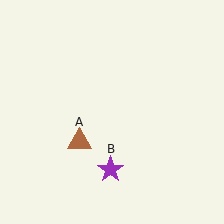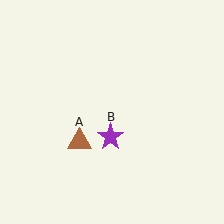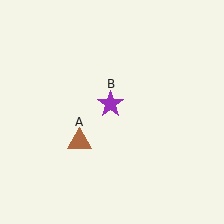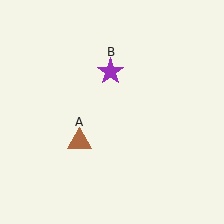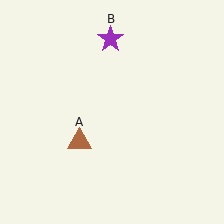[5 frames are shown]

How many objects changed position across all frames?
1 object changed position: purple star (object B).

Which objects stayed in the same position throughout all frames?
Brown triangle (object A) remained stationary.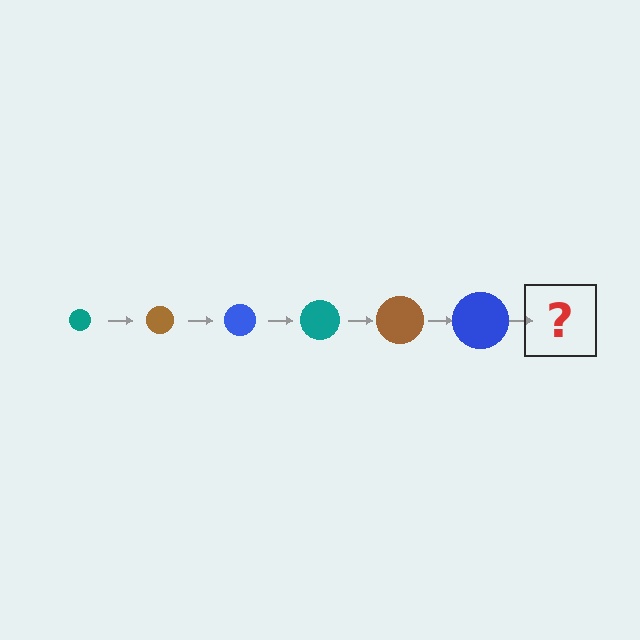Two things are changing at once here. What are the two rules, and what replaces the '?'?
The two rules are that the circle grows larger each step and the color cycles through teal, brown, and blue. The '?' should be a teal circle, larger than the previous one.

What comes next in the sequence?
The next element should be a teal circle, larger than the previous one.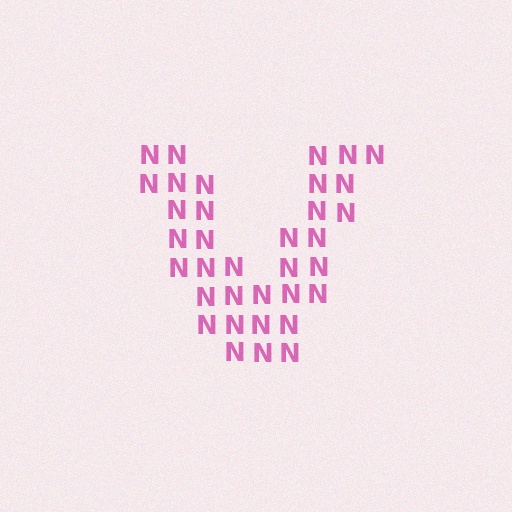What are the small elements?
The small elements are letter N's.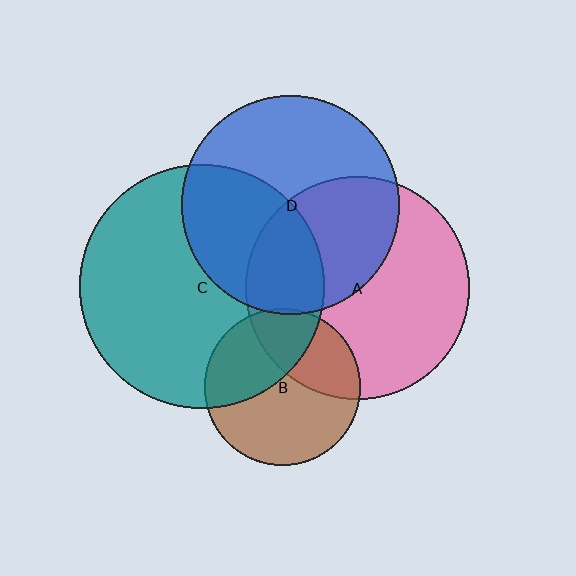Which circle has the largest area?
Circle C (teal).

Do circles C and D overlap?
Yes.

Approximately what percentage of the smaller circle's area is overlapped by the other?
Approximately 40%.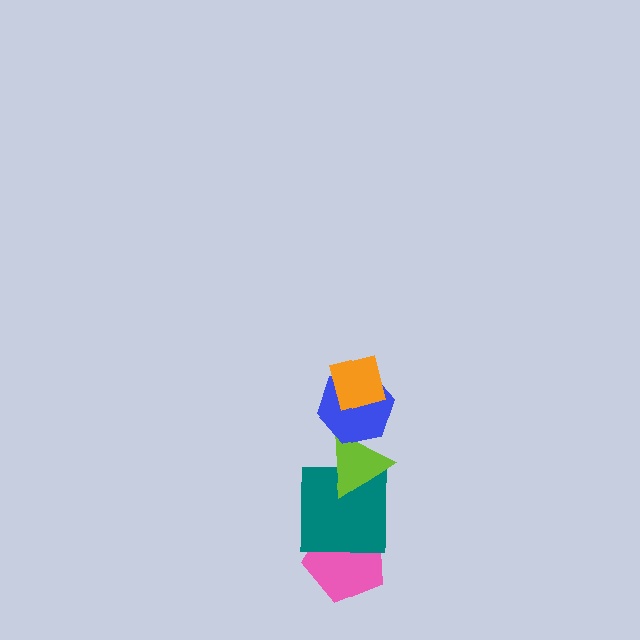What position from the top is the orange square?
The orange square is 1st from the top.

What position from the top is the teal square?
The teal square is 4th from the top.